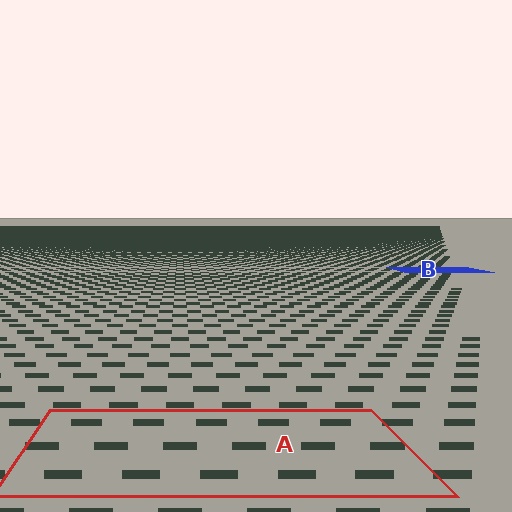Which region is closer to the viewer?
Region A is closer. The texture elements there are larger and more spread out.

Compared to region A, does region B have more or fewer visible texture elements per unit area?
Region B has more texture elements per unit area — they are packed more densely because it is farther away.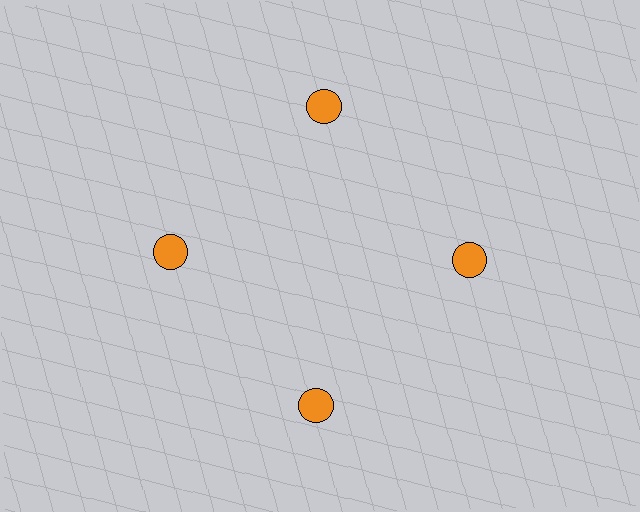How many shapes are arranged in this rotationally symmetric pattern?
There are 4 shapes, arranged in 4 groups of 1.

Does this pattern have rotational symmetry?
Yes, this pattern has 4-fold rotational symmetry. It looks the same after rotating 90 degrees around the center.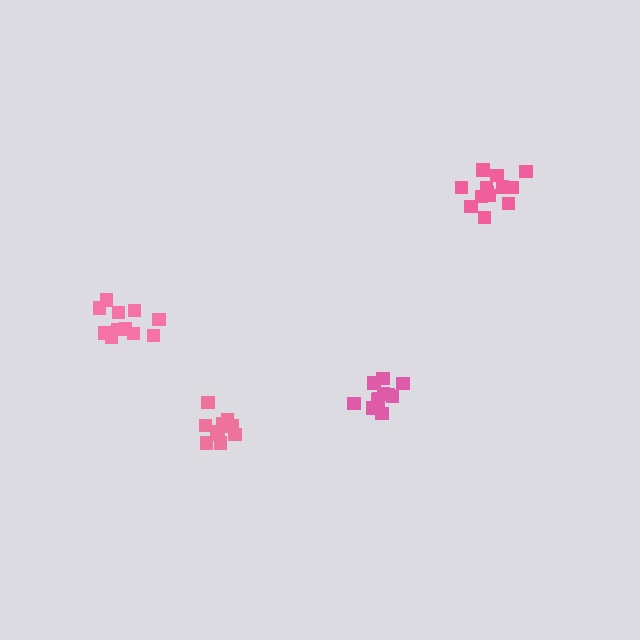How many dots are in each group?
Group 1: 13 dots, Group 2: 10 dots, Group 3: 11 dots, Group 4: 11 dots (45 total).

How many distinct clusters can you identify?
There are 4 distinct clusters.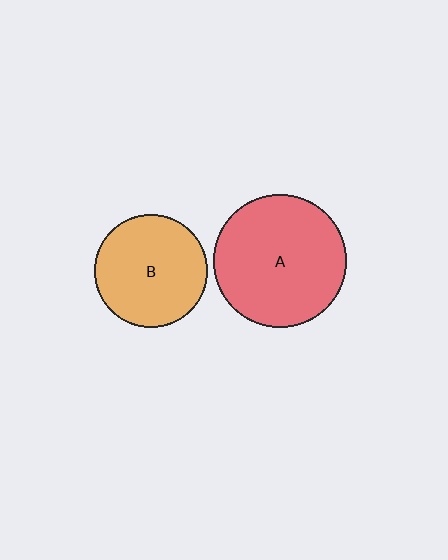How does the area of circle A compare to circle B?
Approximately 1.4 times.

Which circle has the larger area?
Circle A (red).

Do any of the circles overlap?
No, none of the circles overlap.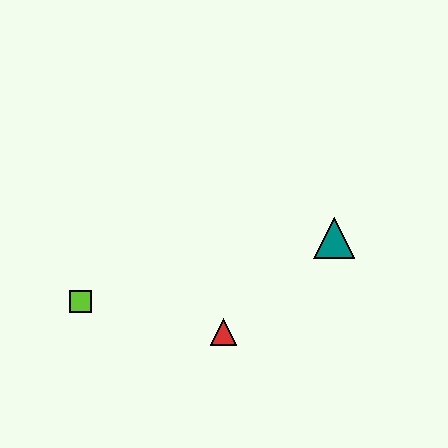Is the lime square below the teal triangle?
Yes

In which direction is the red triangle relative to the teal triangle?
The red triangle is to the left of the teal triangle.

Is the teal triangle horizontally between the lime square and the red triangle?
No